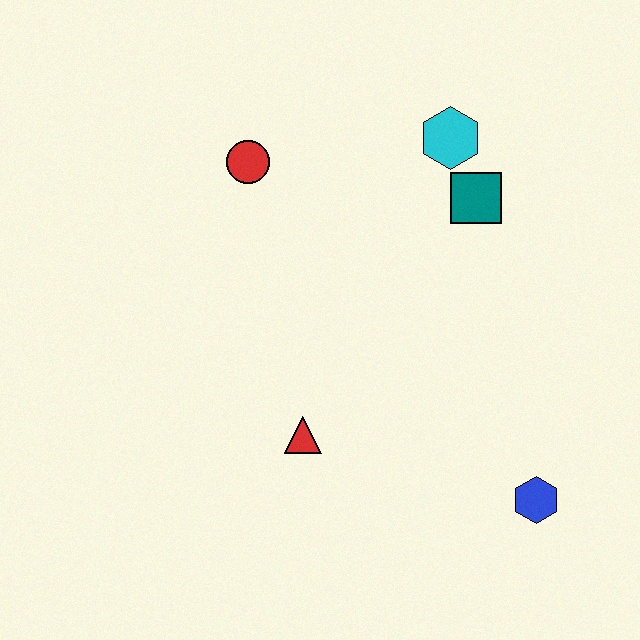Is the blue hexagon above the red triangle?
No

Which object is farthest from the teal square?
The blue hexagon is farthest from the teal square.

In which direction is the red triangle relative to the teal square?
The red triangle is below the teal square.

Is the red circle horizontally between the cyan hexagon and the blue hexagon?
No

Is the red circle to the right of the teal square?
No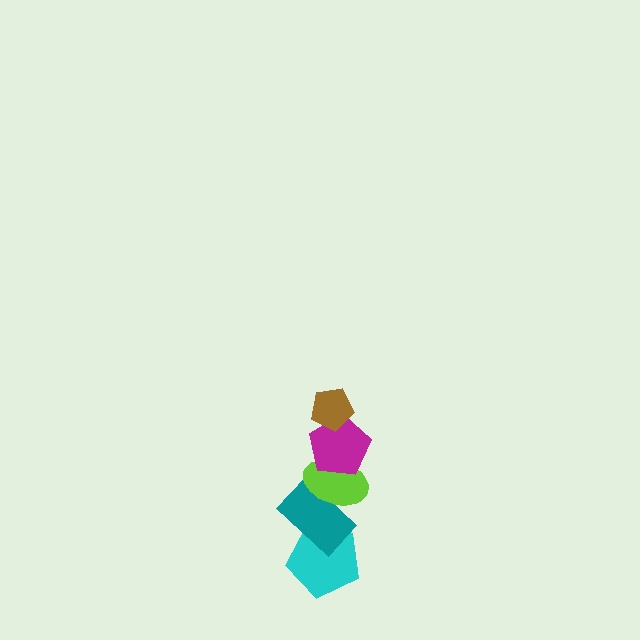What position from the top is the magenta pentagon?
The magenta pentagon is 2nd from the top.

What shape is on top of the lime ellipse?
The magenta pentagon is on top of the lime ellipse.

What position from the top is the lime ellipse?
The lime ellipse is 3rd from the top.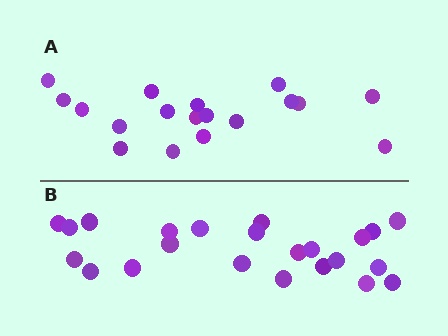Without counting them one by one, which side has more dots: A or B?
Region B (the bottom region) has more dots.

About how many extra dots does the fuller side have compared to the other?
Region B has about 5 more dots than region A.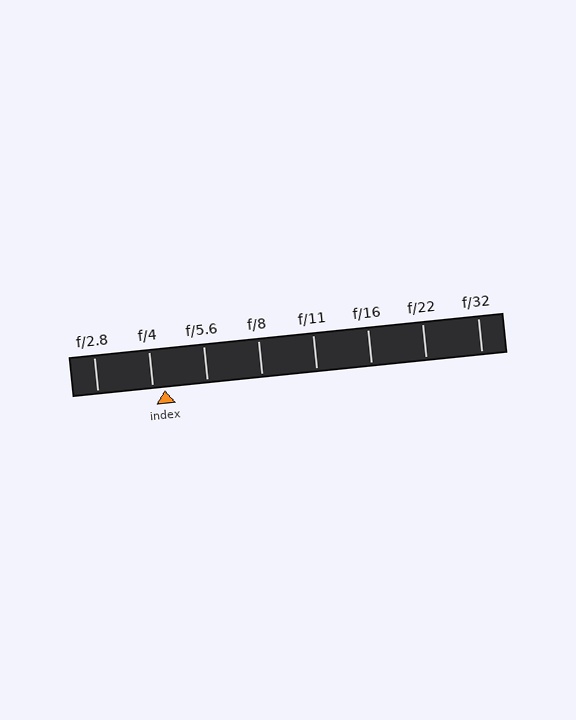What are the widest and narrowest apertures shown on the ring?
The widest aperture shown is f/2.8 and the narrowest is f/32.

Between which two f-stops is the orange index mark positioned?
The index mark is between f/4 and f/5.6.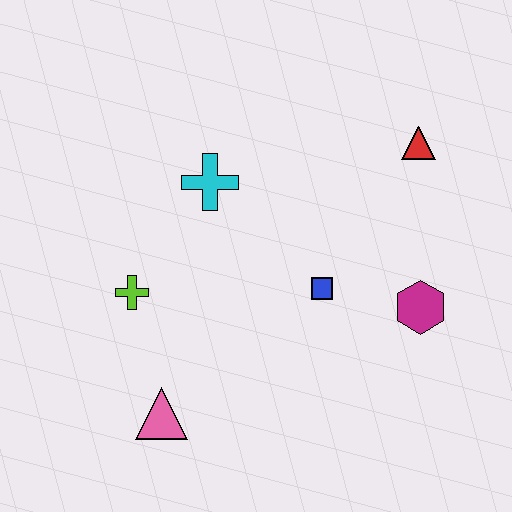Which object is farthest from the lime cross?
The red triangle is farthest from the lime cross.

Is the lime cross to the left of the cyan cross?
Yes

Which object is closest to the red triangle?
The magenta hexagon is closest to the red triangle.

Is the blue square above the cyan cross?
No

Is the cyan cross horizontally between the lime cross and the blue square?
Yes